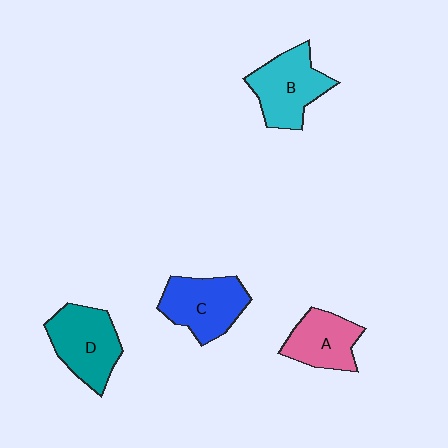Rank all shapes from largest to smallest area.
From largest to smallest: D (teal), B (cyan), C (blue), A (pink).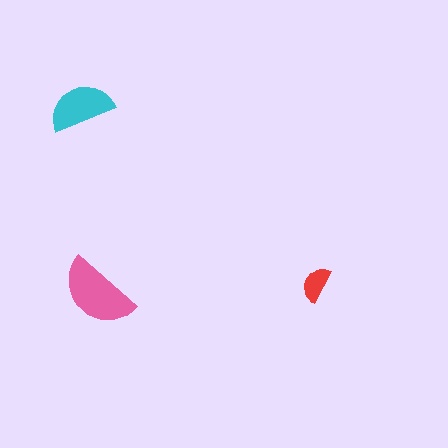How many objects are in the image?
There are 3 objects in the image.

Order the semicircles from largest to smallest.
the pink one, the cyan one, the red one.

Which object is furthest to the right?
The red semicircle is rightmost.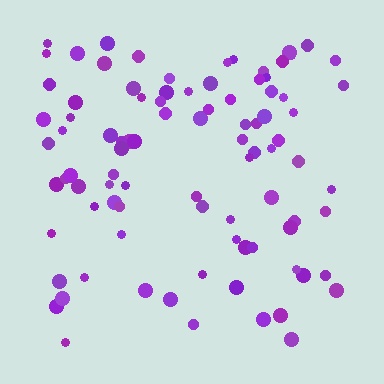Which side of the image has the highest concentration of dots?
The top.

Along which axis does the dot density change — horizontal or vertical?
Vertical.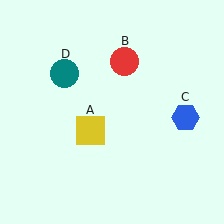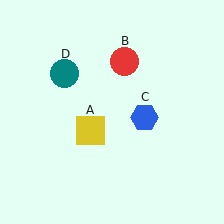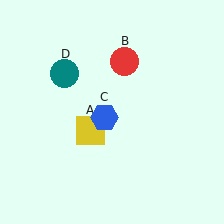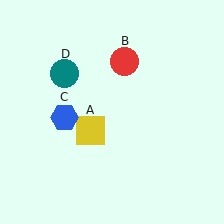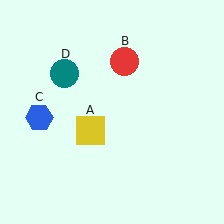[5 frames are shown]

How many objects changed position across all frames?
1 object changed position: blue hexagon (object C).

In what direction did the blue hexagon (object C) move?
The blue hexagon (object C) moved left.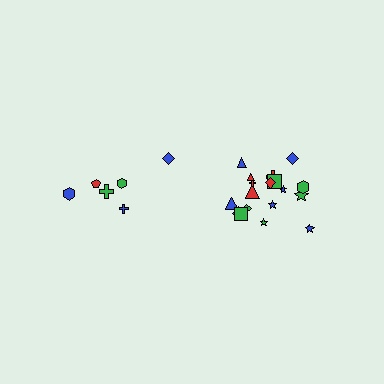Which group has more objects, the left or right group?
The right group.